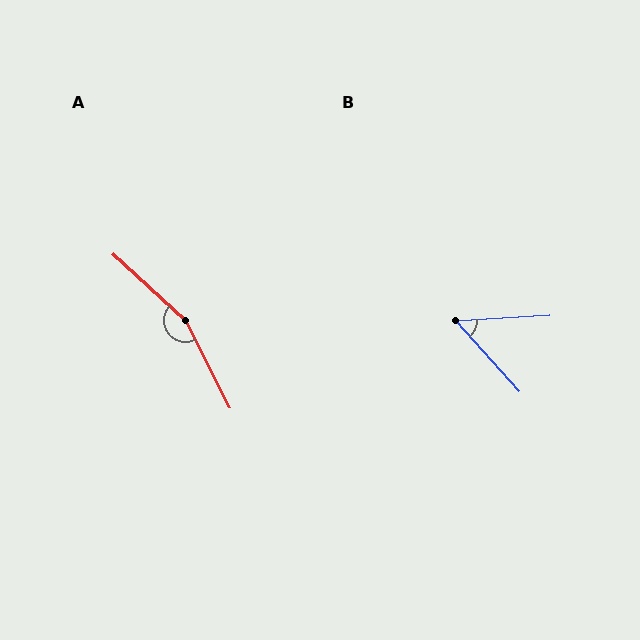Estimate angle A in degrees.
Approximately 159 degrees.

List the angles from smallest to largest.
B (51°), A (159°).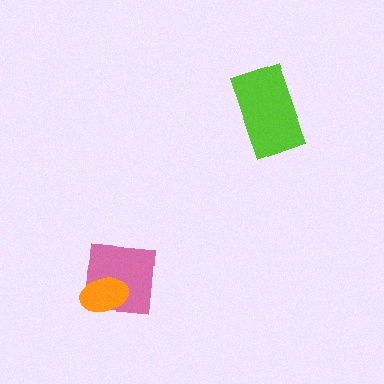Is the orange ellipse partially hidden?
No, no other shape covers it.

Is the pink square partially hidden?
Yes, it is partially covered by another shape.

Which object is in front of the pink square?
The orange ellipse is in front of the pink square.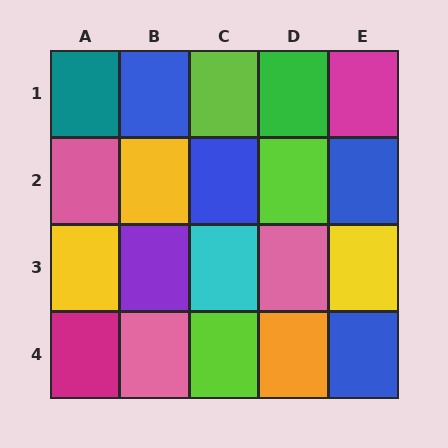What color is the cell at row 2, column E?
Blue.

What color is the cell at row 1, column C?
Lime.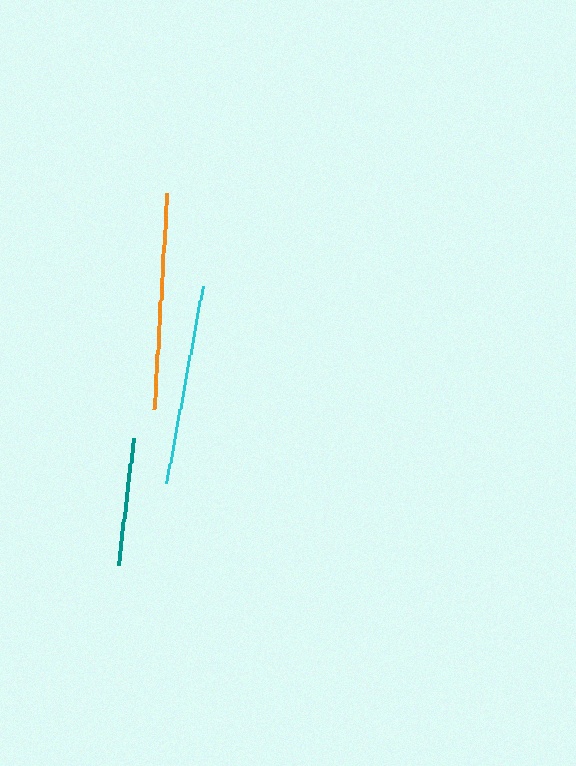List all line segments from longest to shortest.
From longest to shortest: orange, cyan, teal.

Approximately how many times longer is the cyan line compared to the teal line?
The cyan line is approximately 1.6 times the length of the teal line.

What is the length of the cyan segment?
The cyan segment is approximately 200 pixels long.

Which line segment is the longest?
The orange line is the longest at approximately 216 pixels.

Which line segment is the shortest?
The teal line is the shortest at approximately 128 pixels.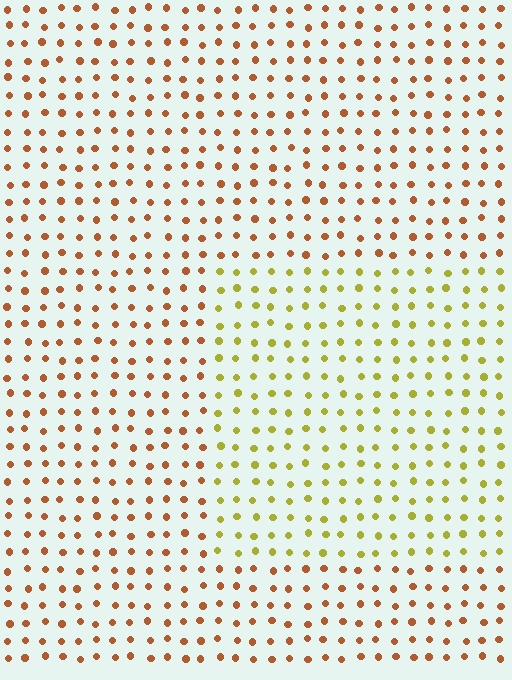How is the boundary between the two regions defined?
The boundary is defined purely by a slight shift in hue (about 44 degrees). Spacing, size, and orientation are identical on both sides.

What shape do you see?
I see a rectangle.